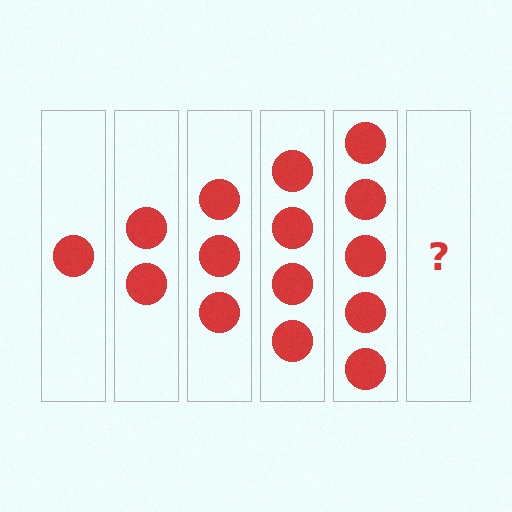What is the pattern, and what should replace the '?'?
The pattern is that each step adds one more circle. The '?' should be 6 circles.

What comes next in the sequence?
The next element should be 6 circles.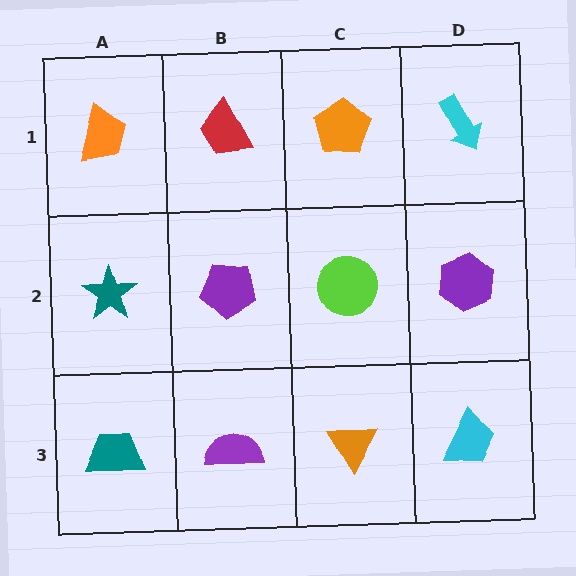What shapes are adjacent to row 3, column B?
A purple pentagon (row 2, column B), a teal trapezoid (row 3, column A), an orange triangle (row 3, column C).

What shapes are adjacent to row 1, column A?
A teal star (row 2, column A), a red trapezoid (row 1, column B).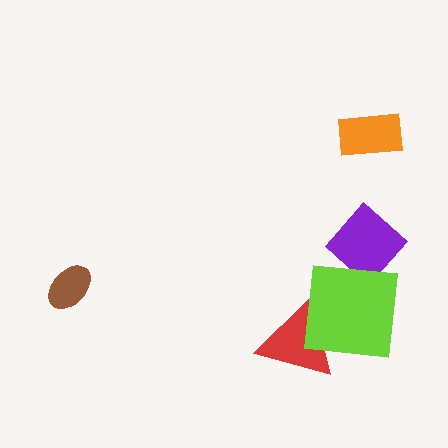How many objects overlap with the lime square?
1 object overlaps with the lime square.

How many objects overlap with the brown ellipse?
0 objects overlap with the brown ellipse.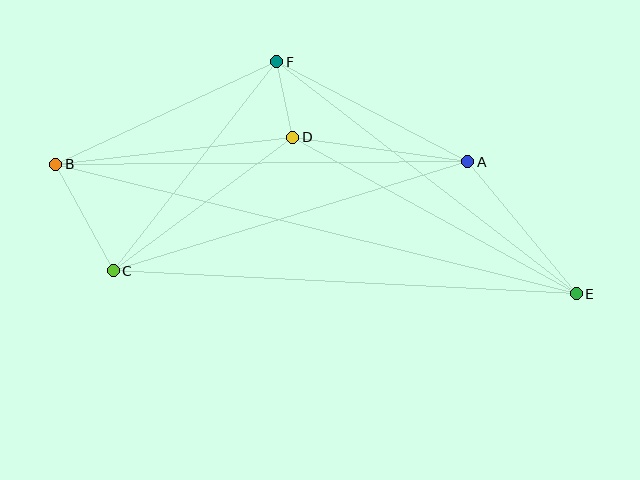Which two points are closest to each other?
Points D and F are closest to each other.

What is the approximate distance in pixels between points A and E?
The distance between A and E is approximately 171 pixels.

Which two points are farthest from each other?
Points B and E are farthest from each other.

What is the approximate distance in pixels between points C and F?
The distance between C and F is approximately 265 pixels.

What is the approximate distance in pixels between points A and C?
The distance between A and C is approximately 370 pixels.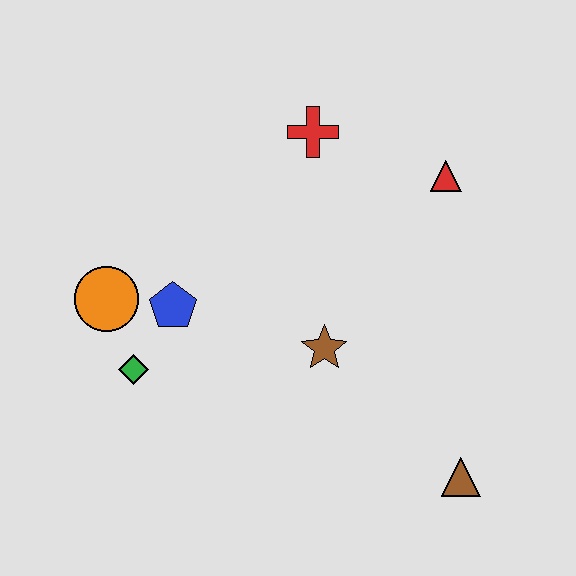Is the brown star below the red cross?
Yes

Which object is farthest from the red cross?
The brown triangle is farthest from the red cross.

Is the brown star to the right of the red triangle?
No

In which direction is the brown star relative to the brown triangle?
The brown star is to the left of the brown triangle.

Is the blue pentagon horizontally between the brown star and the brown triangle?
No